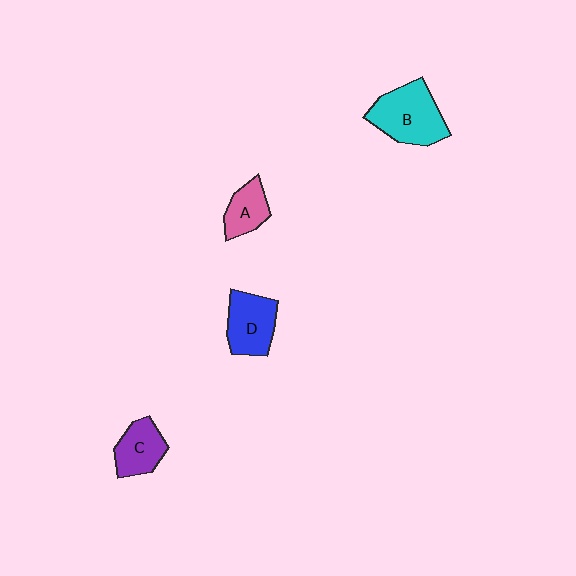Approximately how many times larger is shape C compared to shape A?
Approximately 1.2 times.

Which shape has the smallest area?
Shape A (pink).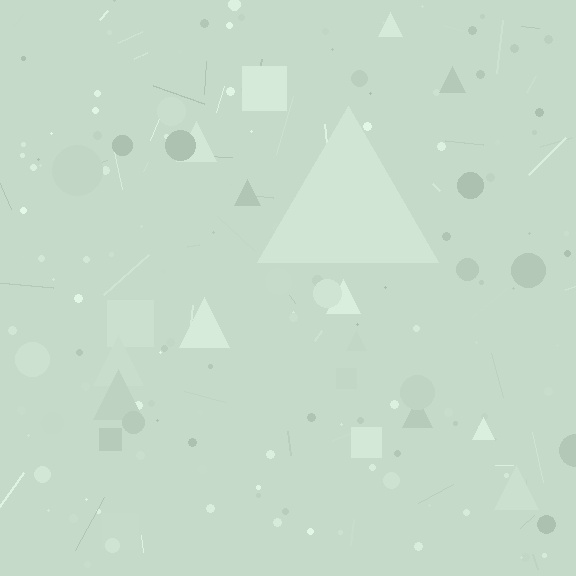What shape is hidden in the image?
A triangle is hidden in the image.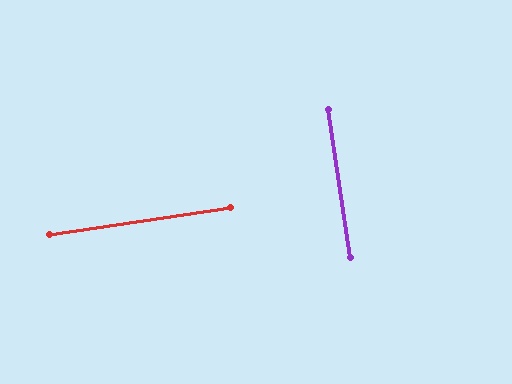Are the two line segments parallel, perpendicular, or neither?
Perpendicular — they meet at approximately 90°.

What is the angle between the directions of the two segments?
Approximately 90 degrees.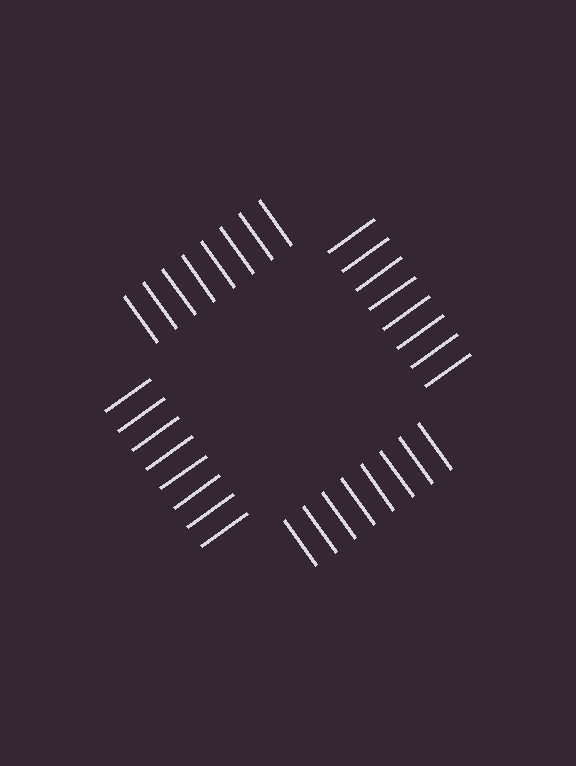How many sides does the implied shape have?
4 sides — the line-ends trace a square.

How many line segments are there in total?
32 — 8 along each of the 4 edges.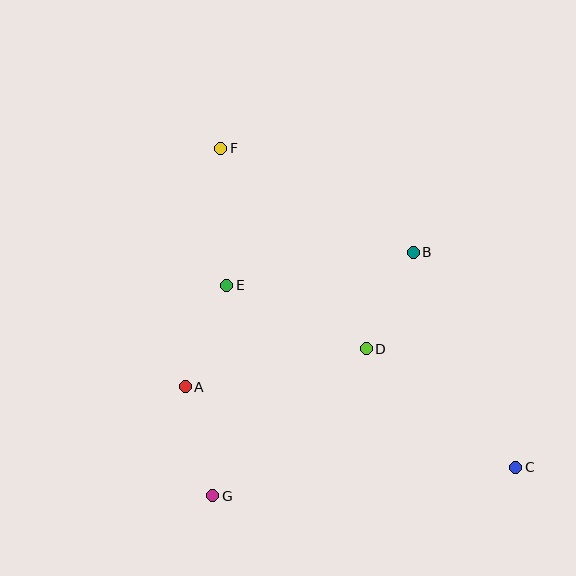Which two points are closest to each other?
Points B and D are closest to each other.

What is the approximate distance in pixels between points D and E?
The distance between D and E is approximately 153 pixels.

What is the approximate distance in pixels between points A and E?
The distance between A and E is approximately 110 pixels.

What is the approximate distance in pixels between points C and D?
The distance between C and D is approximately 191 pixels.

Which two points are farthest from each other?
Points C and F are farthest from each other.